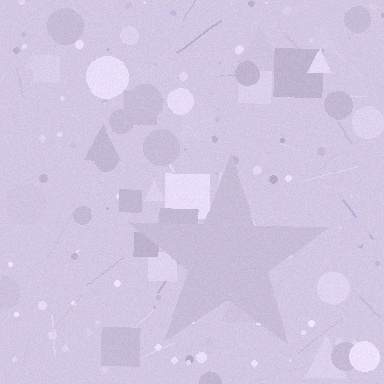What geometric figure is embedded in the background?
A star is embedded in the background.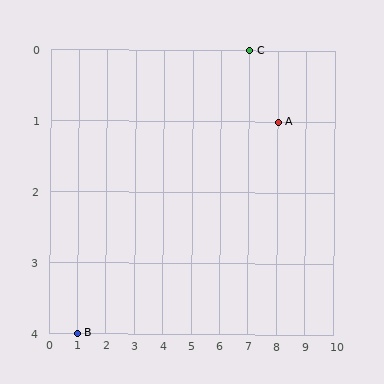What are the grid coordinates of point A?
Point A is at grid coordinates (8, 1).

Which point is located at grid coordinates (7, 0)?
Point C is at (7, 0).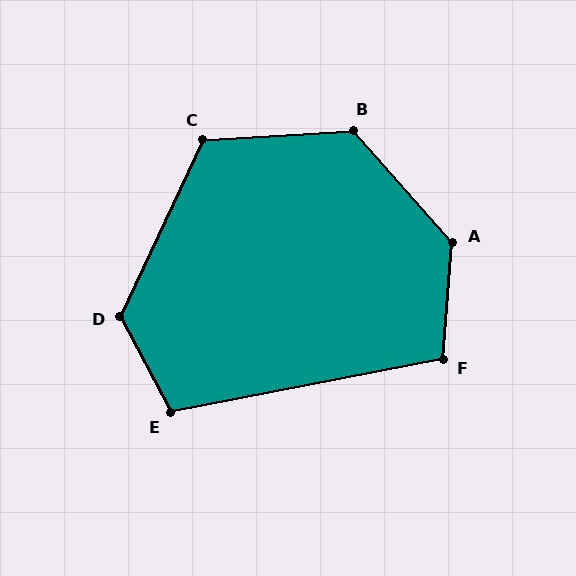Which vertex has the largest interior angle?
A, at approximately 134 degrees.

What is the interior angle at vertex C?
Approximately 119 degrees (obtuse).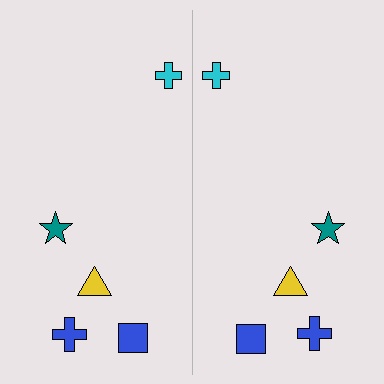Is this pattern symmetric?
Yes, this pattern has bilateral (reflection) symmetry.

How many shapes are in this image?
There are 10 shapes in this image.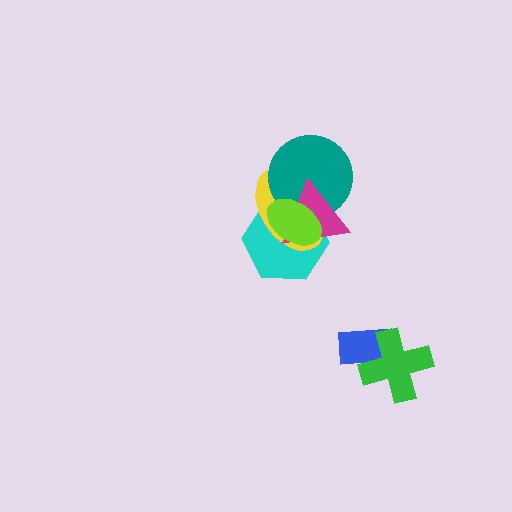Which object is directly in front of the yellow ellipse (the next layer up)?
The teal circle is directly in front of the yellow ellipse.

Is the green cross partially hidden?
No, no other shape covers it.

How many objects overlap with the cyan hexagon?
4 objects overlap with the cyan hexagon.